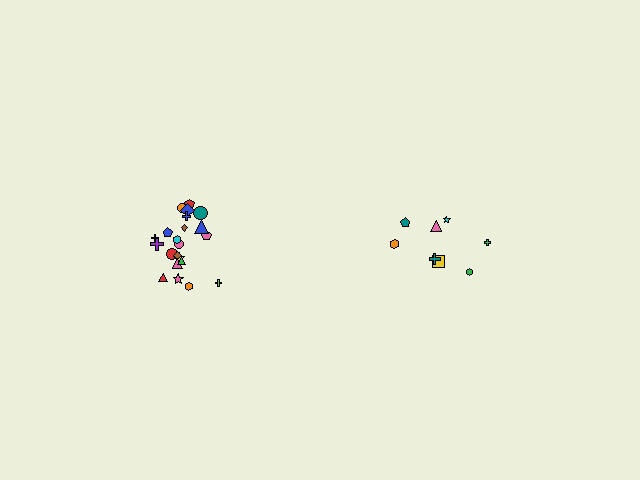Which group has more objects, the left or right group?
The left group.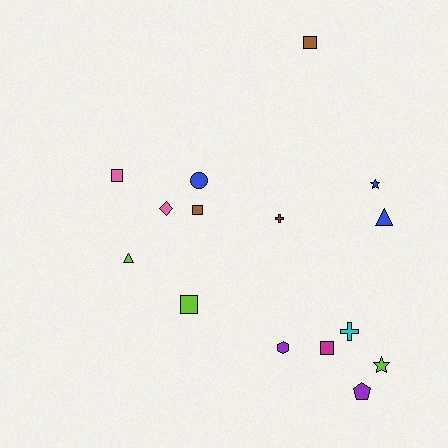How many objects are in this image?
There are 15 objects.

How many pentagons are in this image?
There is 1 pentagon.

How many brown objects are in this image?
There are 2 brown objects.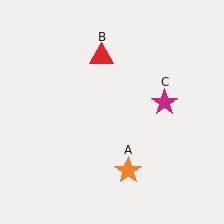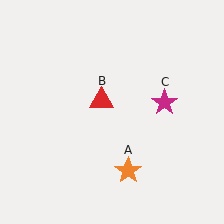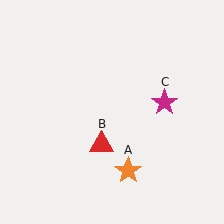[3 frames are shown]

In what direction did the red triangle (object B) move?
The red triangle (object B) moved down.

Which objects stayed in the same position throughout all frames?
Orange star (object A) and magenta star (object C) remained stationary.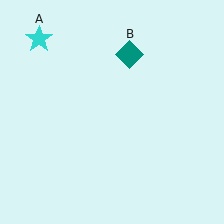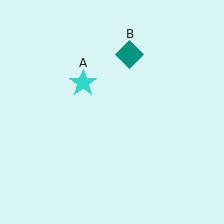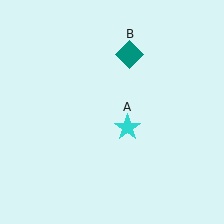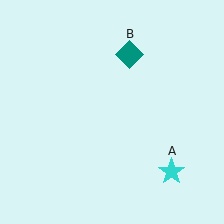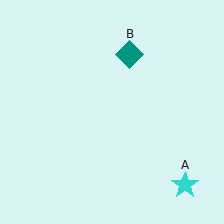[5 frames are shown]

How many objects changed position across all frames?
1 object changed position: cyan star (object A).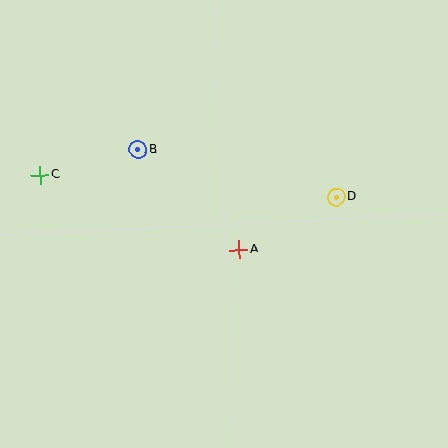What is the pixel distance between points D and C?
The distance between D and C is 297 pixels.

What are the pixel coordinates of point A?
Point A is at (239, 249).